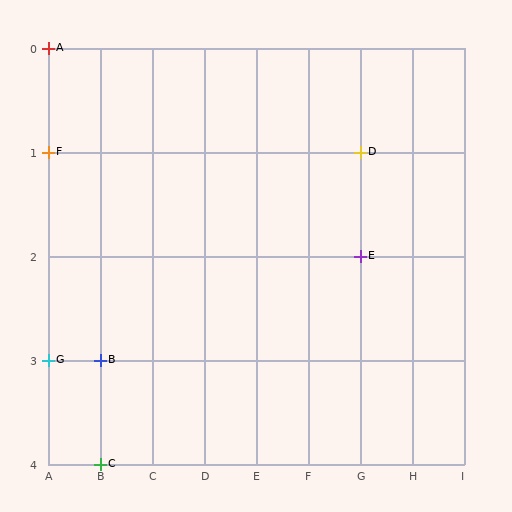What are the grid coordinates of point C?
Point C is at grid coordinates (B, 4).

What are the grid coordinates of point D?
Point D is at grid coordinates (G, 1).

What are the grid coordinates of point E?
Point E is at grid coordinates (G, 2).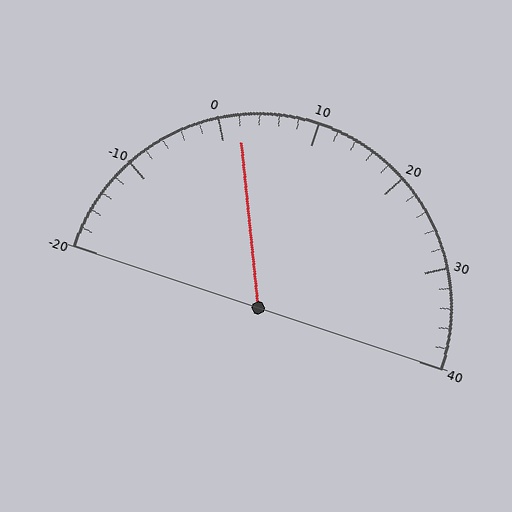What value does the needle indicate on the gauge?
The needle indicates approximately 2.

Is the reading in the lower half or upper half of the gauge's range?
The reading is in the lower half of the range (-20 to 40).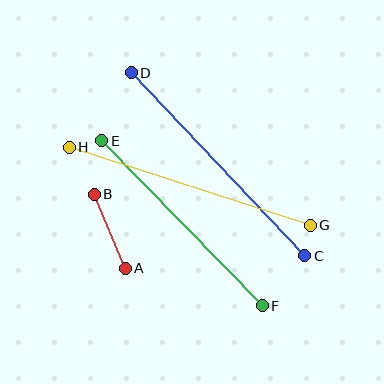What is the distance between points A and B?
The distance is approximately 80 pixels.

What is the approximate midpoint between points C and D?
The midpoint is at approximately (218, 164) pixels.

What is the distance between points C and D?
The distance is approximately 252 pixels.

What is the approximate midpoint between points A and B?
The midpoint is at approximately (110, 231) pixels.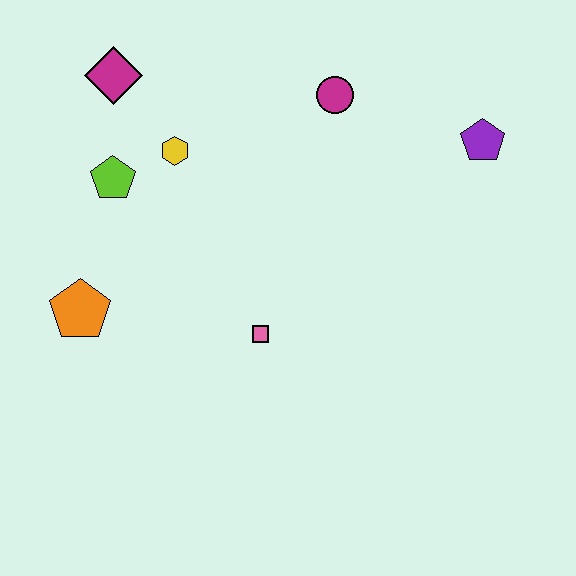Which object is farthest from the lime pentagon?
The purple pentagon is farthest from the lime pentagon.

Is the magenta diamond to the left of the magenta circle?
Yes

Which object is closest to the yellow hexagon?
The lime pentagon is closest to the yellow hexagon.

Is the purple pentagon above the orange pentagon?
Yes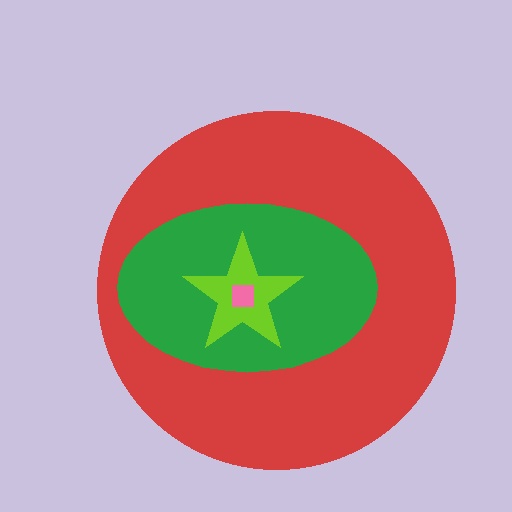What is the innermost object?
The pink square.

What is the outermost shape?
The red circle.